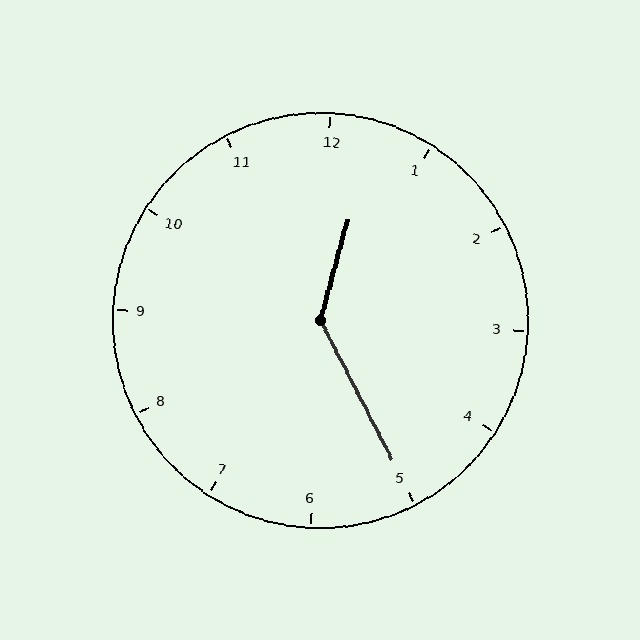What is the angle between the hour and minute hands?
Approximately 138 degrees.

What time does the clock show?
12:25.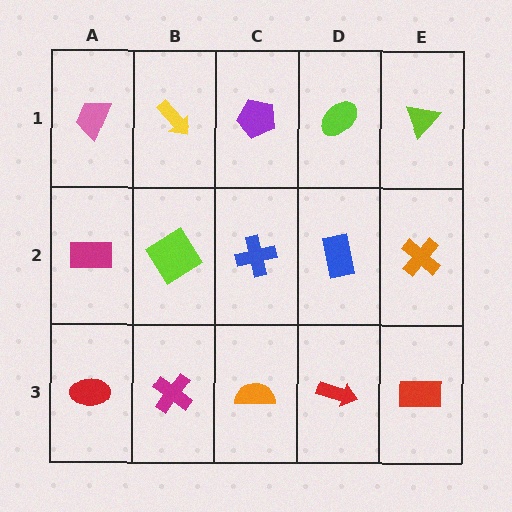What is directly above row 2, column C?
A purple pentagon.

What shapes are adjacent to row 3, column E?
An orange cross (row 2, column E), a red arrow (row 3, column D).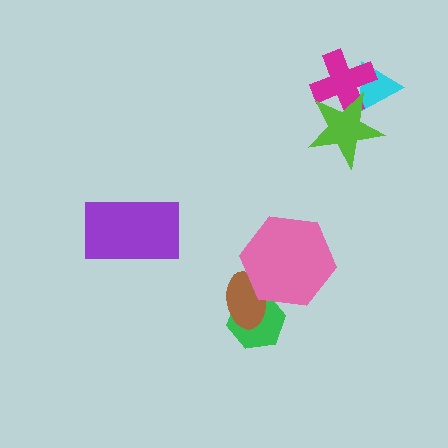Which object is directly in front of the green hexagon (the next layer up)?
The brown ellipse is directly in front of the green hexagon.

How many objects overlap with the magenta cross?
2 objects overlap with the magenta cross.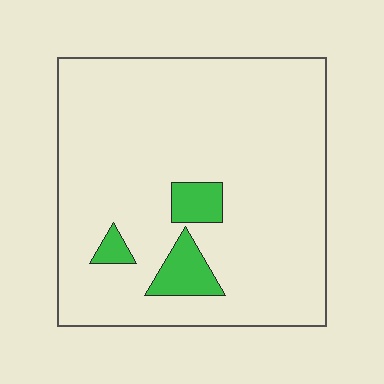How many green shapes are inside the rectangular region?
3.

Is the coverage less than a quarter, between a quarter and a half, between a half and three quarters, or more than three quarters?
Less than a quarter.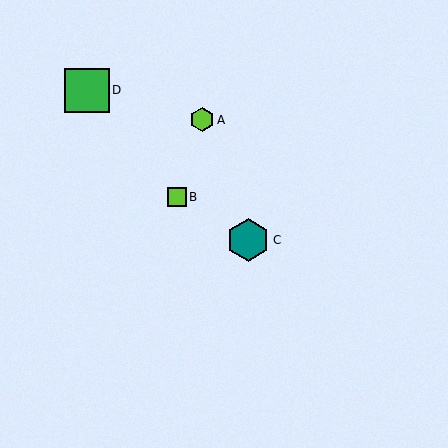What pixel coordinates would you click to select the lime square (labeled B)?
Click at (177, 197) to select the lime square B.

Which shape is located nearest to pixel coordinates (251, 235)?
The teal hexagon (labeled C) at (248, 240) is nearest to that location.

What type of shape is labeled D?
Shape D is a green square.